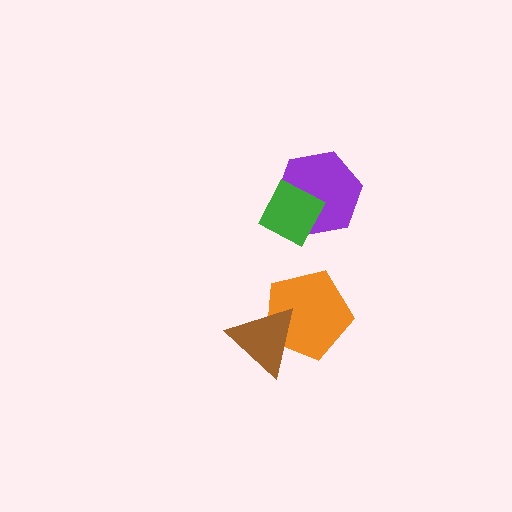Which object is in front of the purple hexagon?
The green diamond is in front of the purple hexagon.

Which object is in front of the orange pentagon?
The brown triangle is in front of the orange pentagon.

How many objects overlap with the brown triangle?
1 object overlaps with the brown triangle.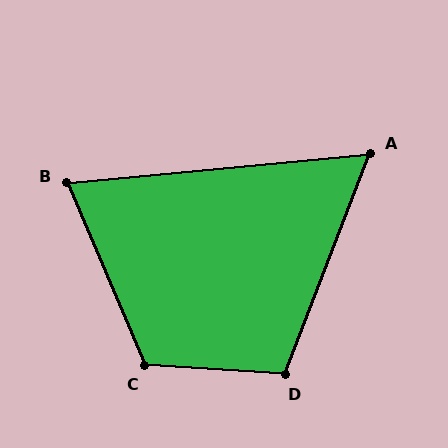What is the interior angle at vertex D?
Approximately 108 degrees (obtuse).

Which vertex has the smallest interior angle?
A, at approximately 63 degrees.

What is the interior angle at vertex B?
Approximately 72 degrees (acute).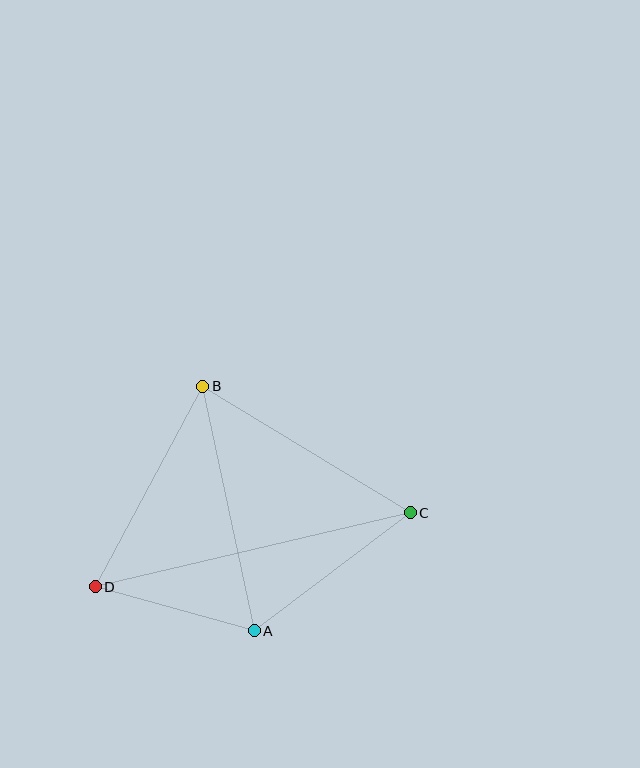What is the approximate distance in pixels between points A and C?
The distance between A and C is approximately 195 pixels.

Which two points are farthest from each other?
Points C and D are farthest from each other.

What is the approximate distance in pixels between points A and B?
The distance between A and B is approximately 250 pixels.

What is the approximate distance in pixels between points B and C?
The distance between B and C is approximately 243 pixels.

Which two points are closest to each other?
Points A and D are closest to each other.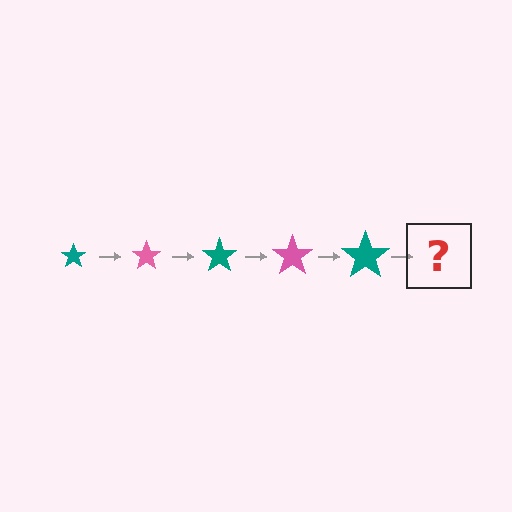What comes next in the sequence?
The next element should be a pink star, larger than the previous one.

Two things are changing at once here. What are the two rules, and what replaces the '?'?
The two rules are that the star grows larger each step and the color cycles through teal and pink. The '?' should be a pink star, larger than the previous one.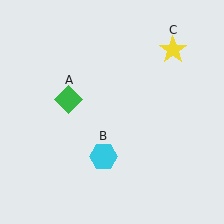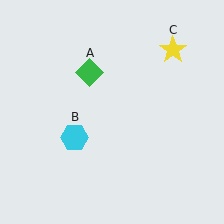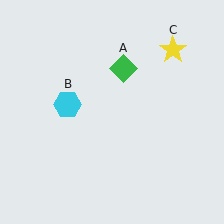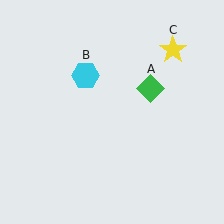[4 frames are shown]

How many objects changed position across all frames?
2 objects changed position: green diamond (object A), cyan hexagon (object B).